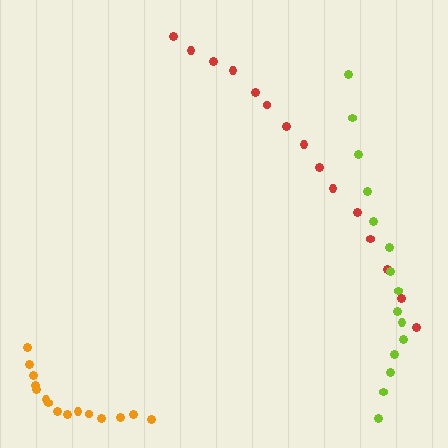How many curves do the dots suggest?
There are 3 distinct paths.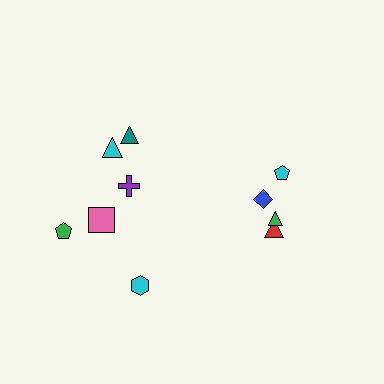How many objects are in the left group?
There are 6 objects.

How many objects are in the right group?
There are 4 objects.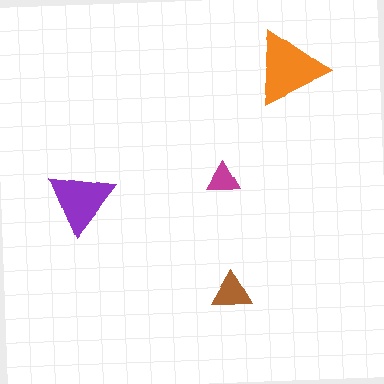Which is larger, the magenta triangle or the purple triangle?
The purple one.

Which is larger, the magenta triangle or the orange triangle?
The orange one.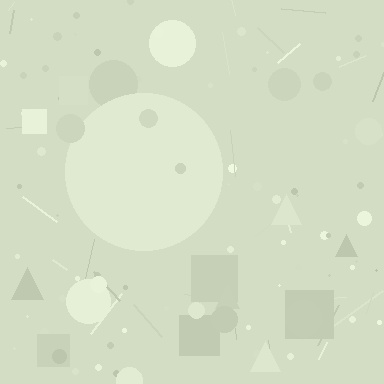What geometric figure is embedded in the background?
A circle is embedded in the background.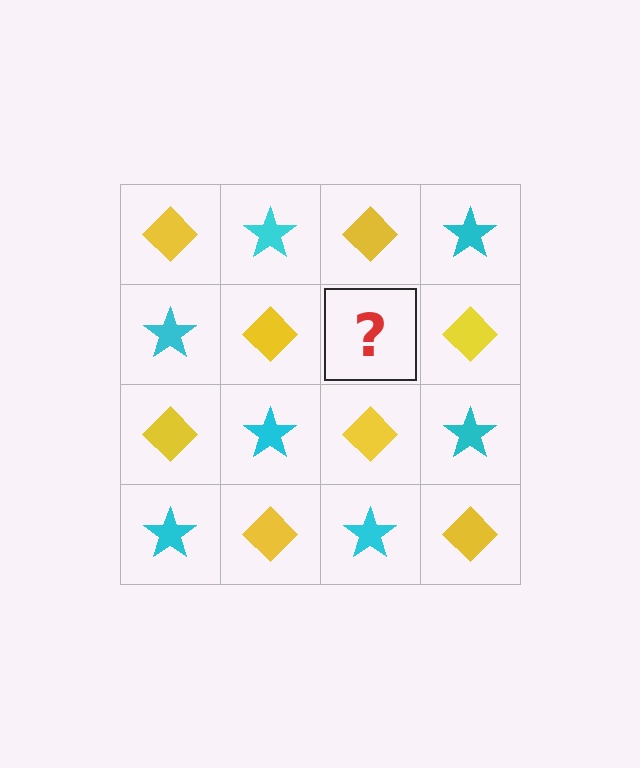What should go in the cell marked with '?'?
The missing cell should contain a cyan star.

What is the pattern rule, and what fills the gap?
The rule is that it alternates yellow diamond and cyan star in a checkerboard pattern. The gap should be filled with a cyan star.